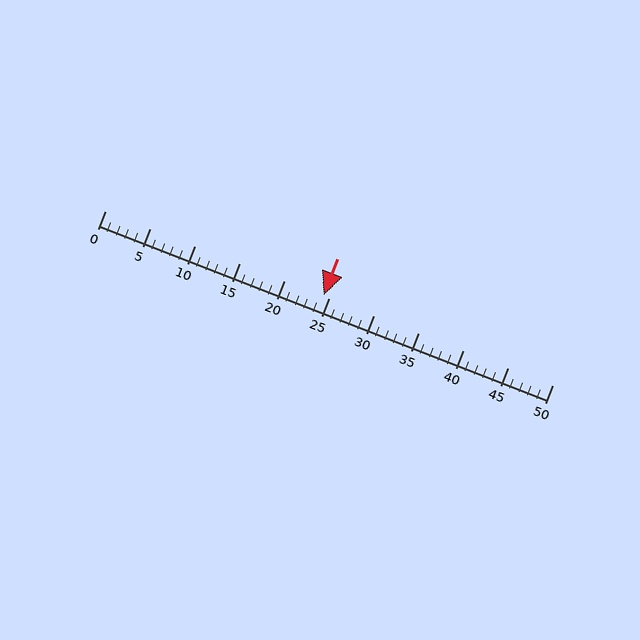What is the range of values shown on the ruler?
The ruler shows values from 0 to 50.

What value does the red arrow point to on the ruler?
The red arrow points to approximately 24.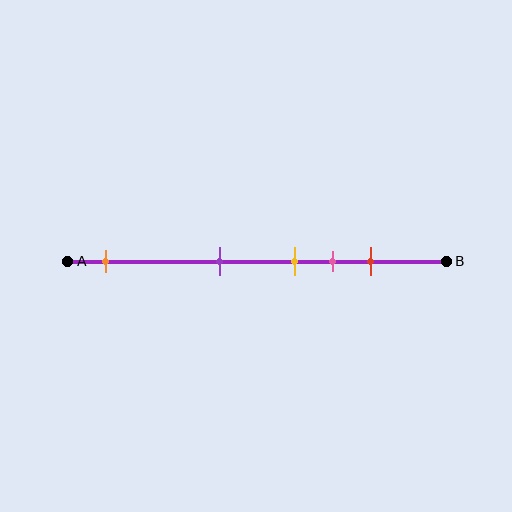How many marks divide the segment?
There are 5 marks dividing the segment.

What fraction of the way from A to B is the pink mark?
The pink mark is approximately 70% (0.7) of the way from A to B.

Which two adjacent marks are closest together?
The yellow and pink marks are the closest adjacent pair.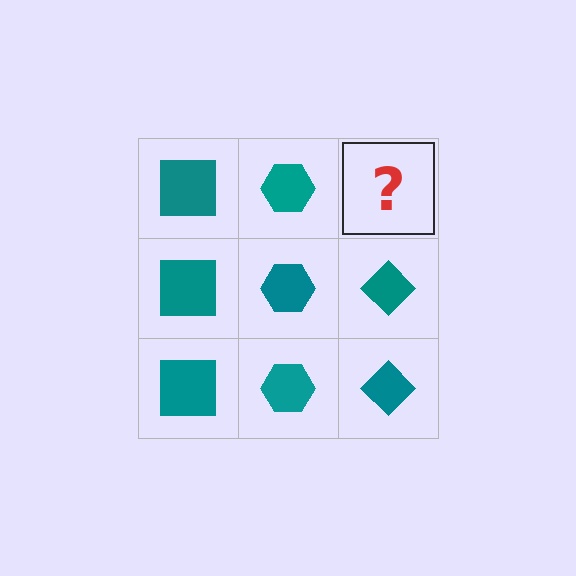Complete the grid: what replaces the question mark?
The question mark should be replaced with a teal diamond.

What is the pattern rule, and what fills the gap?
The rule is that each column has a consistent shape. The gap should be filled with a teal diamond.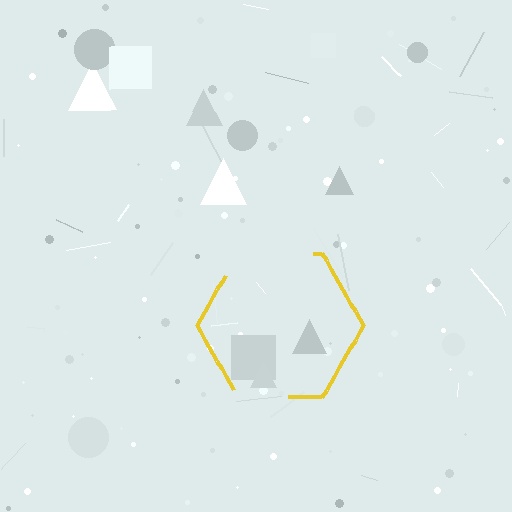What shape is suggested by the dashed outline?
The dashed outline suggests a hexagon.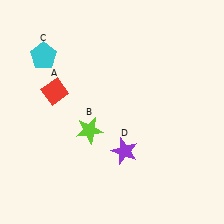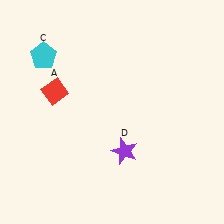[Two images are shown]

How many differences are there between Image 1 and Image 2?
There is 1 difference between the two images.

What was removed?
The lime star (B) was removed in Image 2.